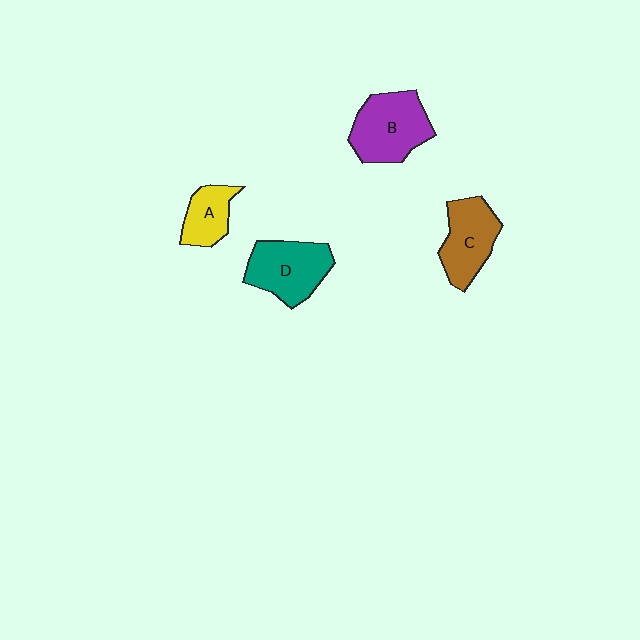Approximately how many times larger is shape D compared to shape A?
Approximately 1.7 times.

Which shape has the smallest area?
Shape A (yellow).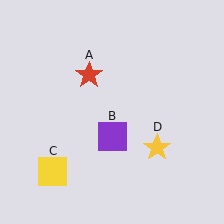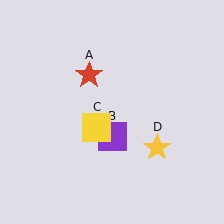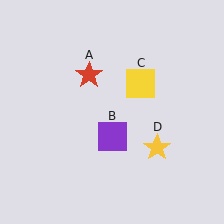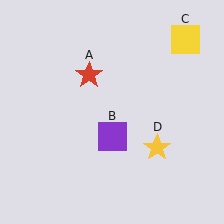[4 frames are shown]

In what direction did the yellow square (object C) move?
The yellow square (object C) moved up and to the right.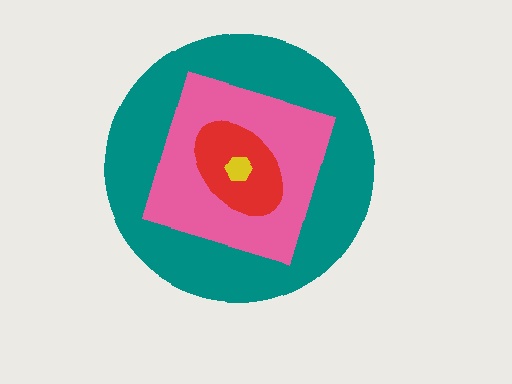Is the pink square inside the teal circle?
Yes.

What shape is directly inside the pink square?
The red ellipse.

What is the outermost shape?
The teal circle.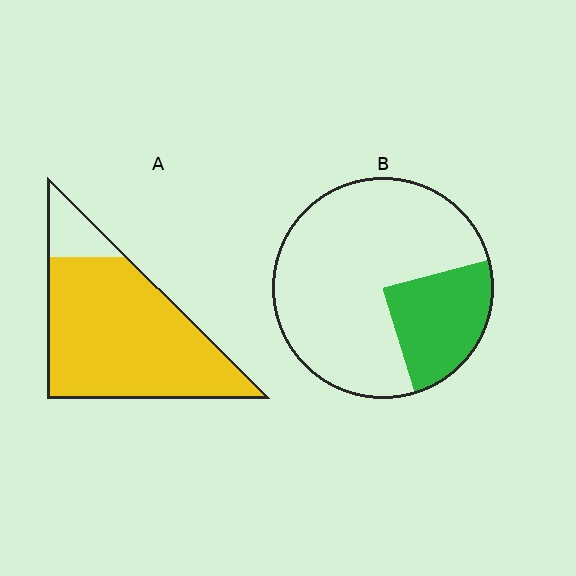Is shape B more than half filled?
No.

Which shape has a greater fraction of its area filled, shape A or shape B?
Shape A.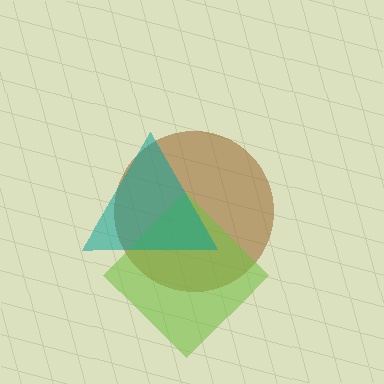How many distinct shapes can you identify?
There are 3 distinct shapes: a brown circle, a lime diamond, a teal triangle.